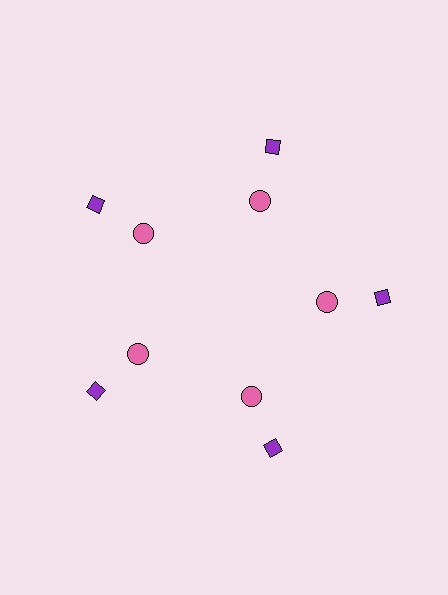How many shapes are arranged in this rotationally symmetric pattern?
There are 10 shapes, arranged in 5 groups of 2.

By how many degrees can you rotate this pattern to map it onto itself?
The pattern maps onto itself every 72 degrees of rotation.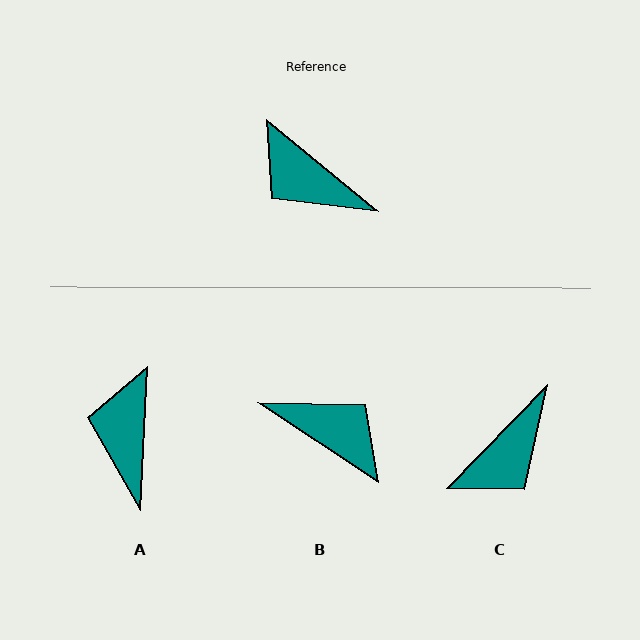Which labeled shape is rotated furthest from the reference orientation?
B, about 174 degrees away.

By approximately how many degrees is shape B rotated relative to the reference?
Approximately 174 degrees clockwise.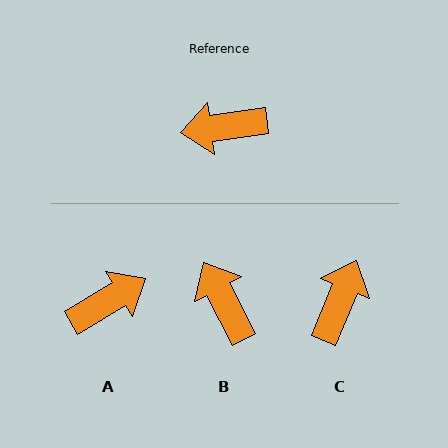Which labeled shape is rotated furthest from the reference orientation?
A, about 157 degrees away.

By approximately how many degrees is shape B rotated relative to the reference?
Approximately 70 degrees clockwise.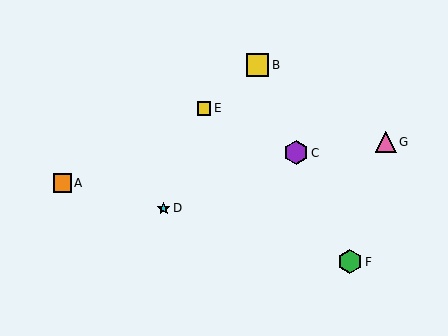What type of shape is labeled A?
Shape A is an orange square.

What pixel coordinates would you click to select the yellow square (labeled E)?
Click at (204, 108) to select the yellow square E.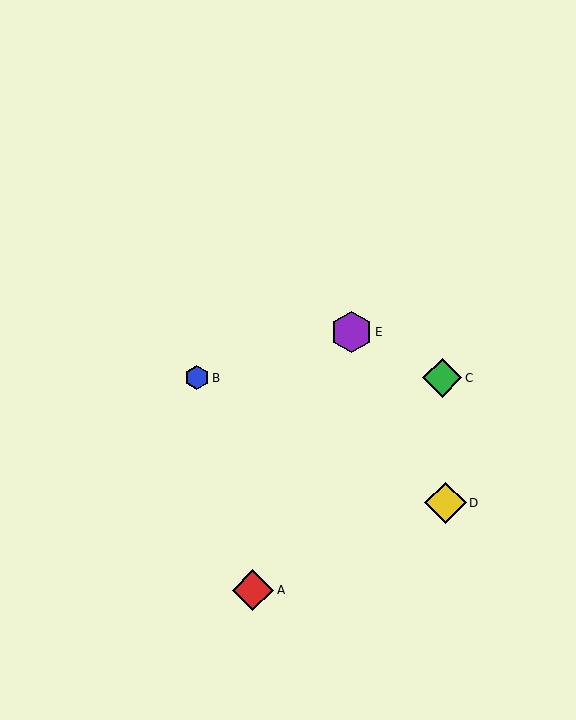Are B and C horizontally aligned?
Yes, both are at y≈378.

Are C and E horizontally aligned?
No, C is at y≈378 and E is at y≈332.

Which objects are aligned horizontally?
Objects B, C are aligned horizontally.